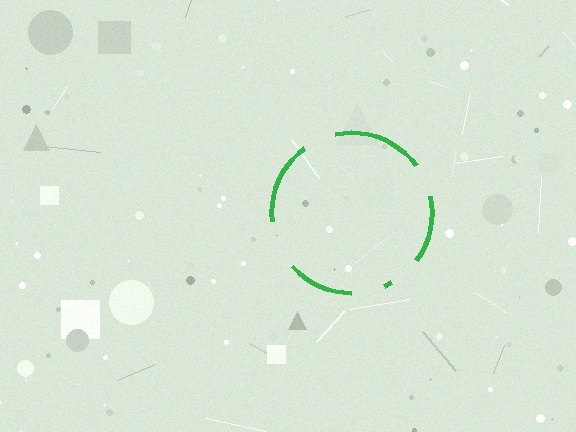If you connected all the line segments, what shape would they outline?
They would outline a circle.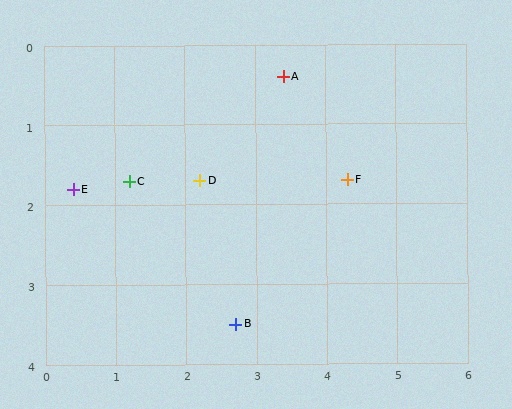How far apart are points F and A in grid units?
Points F and A are about 1.6 grid units apart.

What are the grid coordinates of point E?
Point E is at approximately (0.4, 1.8).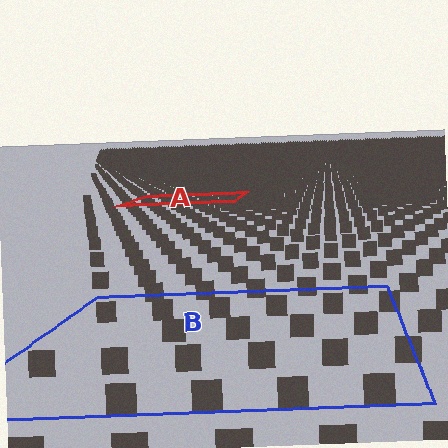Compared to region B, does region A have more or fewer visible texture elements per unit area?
Region A has more texture elements per unit area — they are packed more densely because it is farther away.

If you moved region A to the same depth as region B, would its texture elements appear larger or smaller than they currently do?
They would appear larger. At a closer depth, the same texture elements are projected at a bigger on-screen size.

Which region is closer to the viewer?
Region B is closer. The texture elements there are larger and more spread out.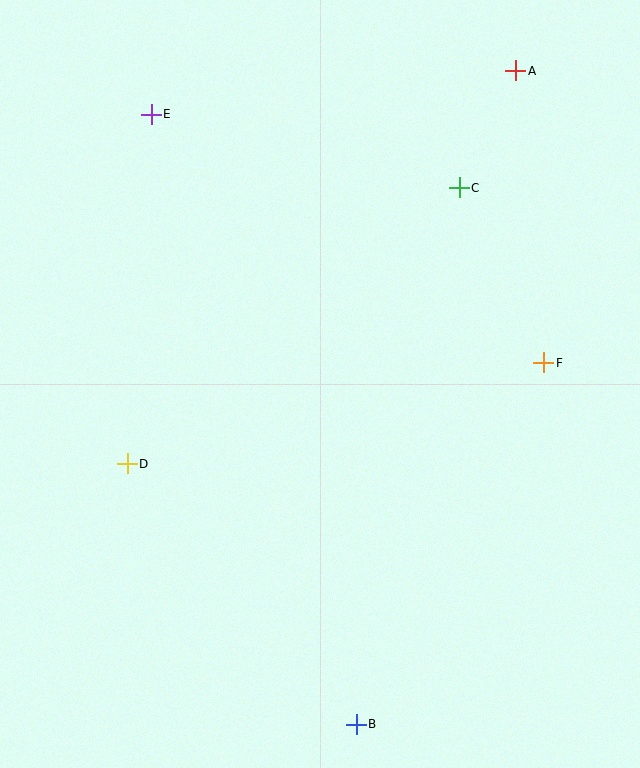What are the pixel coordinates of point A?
Point A is at (516, 71).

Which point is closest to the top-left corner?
Point E is closest to the top-left corner.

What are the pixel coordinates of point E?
Point E is at (151, 114).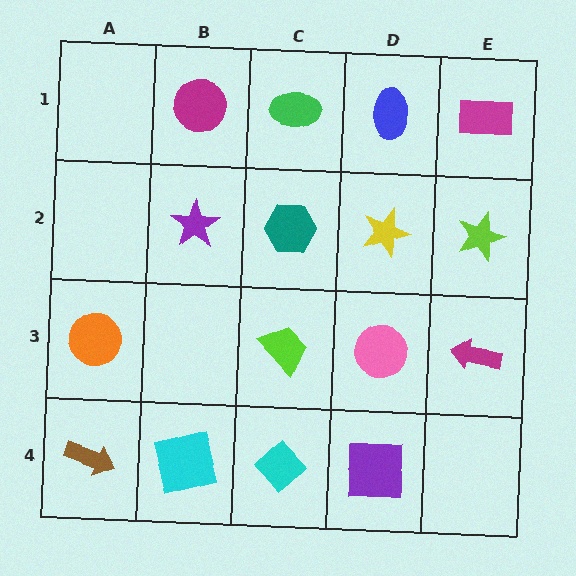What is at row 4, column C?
A cyan diamond.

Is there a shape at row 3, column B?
No, that cell is empty.